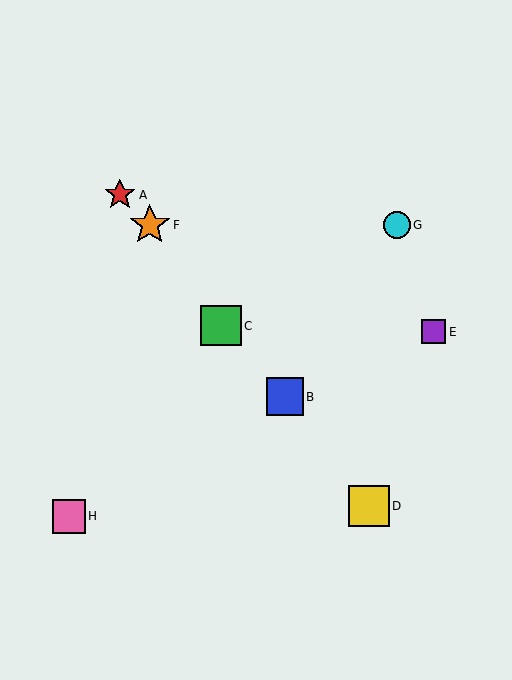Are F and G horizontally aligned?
Yes, both are at y≈225.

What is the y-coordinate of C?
Object C is at y≈326.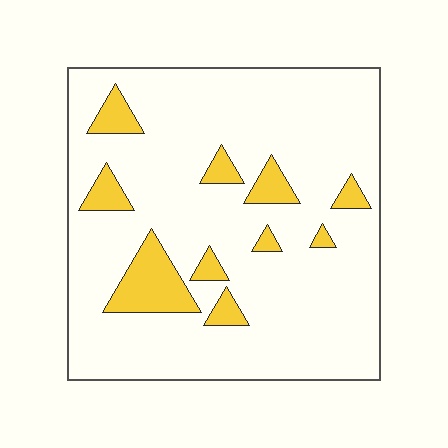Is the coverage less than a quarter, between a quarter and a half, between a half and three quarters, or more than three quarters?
Less than a quarter.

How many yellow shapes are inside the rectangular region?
10.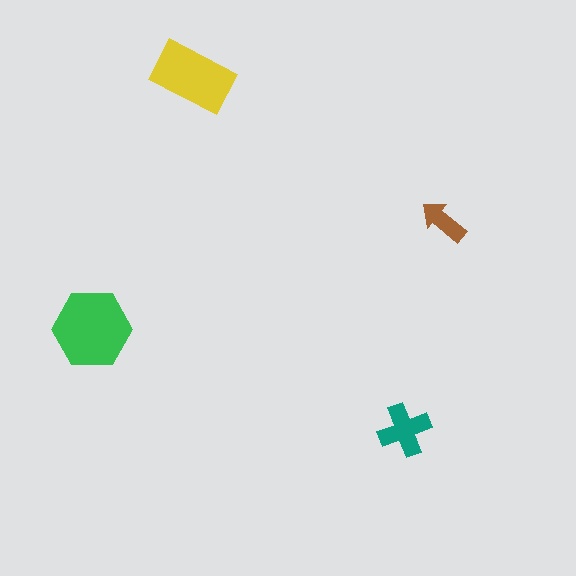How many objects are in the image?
There are 4 objects in the image.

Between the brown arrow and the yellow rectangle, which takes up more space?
The yellow rectangle.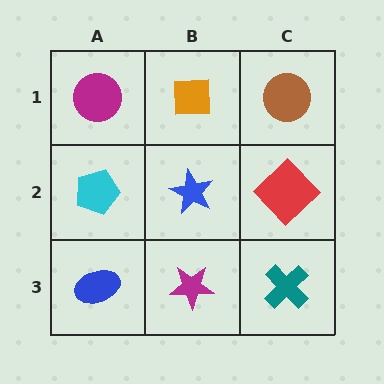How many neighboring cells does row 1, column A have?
2.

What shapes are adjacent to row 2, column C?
A brown circle (row 1, column C), a teal cross (row 3, column C), a blue star (row 2, column B).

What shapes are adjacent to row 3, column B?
A blue star (row 2, column B), a blue ellipse (row 3, column A), a teal cross (row 3, column C).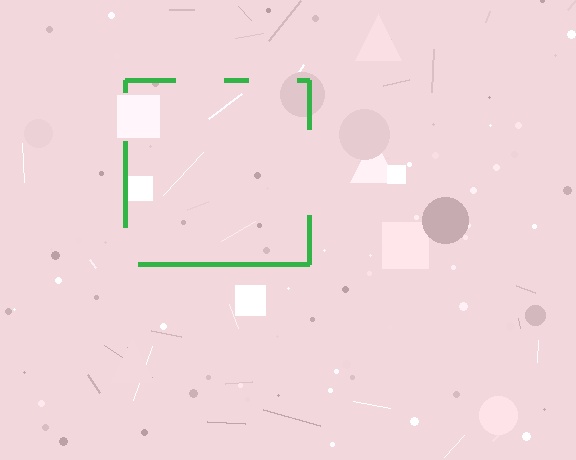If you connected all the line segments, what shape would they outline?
They would outline a square.